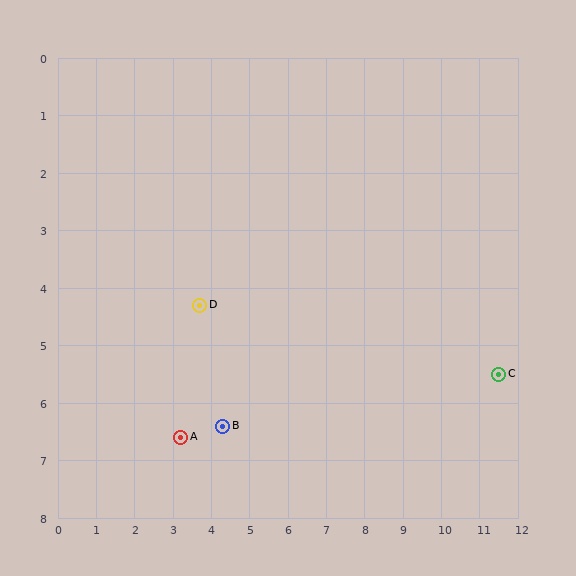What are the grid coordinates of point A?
Point A is at approximately (3.2, 6.6).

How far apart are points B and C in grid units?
Points B and C are about 7.3 grid units apart.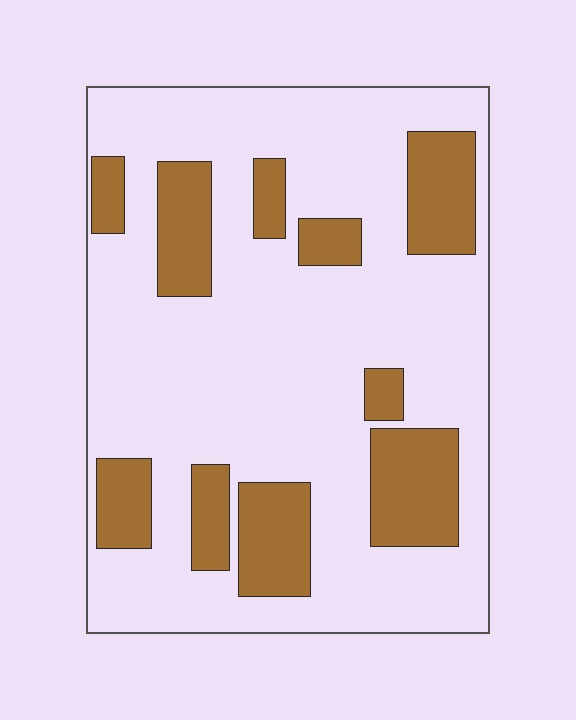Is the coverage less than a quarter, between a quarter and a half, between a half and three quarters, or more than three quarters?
Less than a quarter.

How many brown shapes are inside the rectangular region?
10.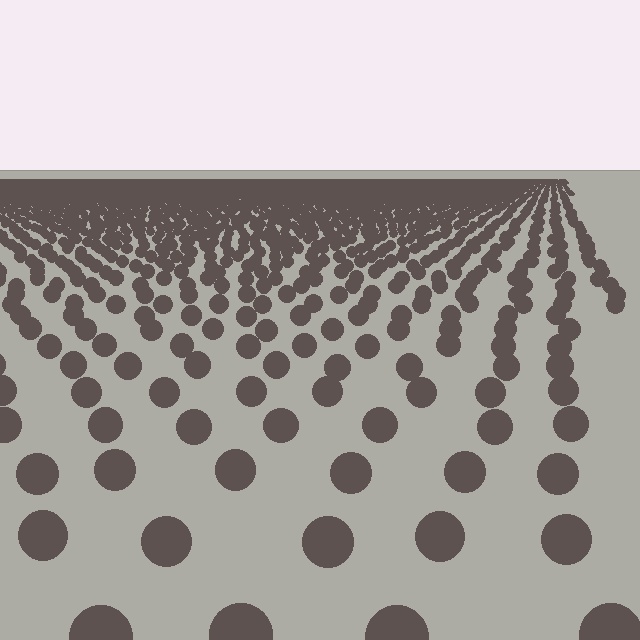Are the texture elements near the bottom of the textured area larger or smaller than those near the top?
Larger. Near the bottom, elements are closer to the viewer and appear at a bigger on-screen size.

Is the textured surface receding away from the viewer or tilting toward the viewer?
The surface is receding away from the viewer. Texture elements get smaller and denser toward the top.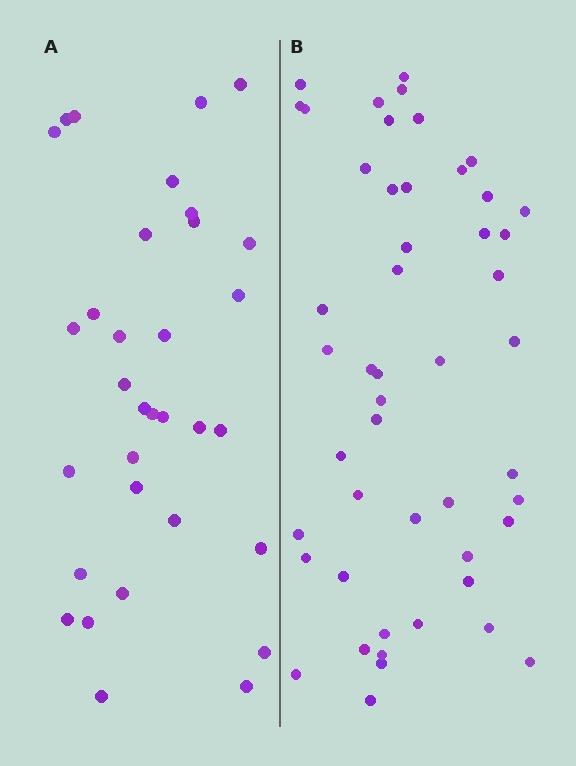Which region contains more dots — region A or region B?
Region B (the right region) has more dots.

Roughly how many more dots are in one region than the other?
Region B has approximately 15 more dots than region A.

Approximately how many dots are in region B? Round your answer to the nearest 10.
About 50 dots. (The exact count is 49, which rounds to 50.)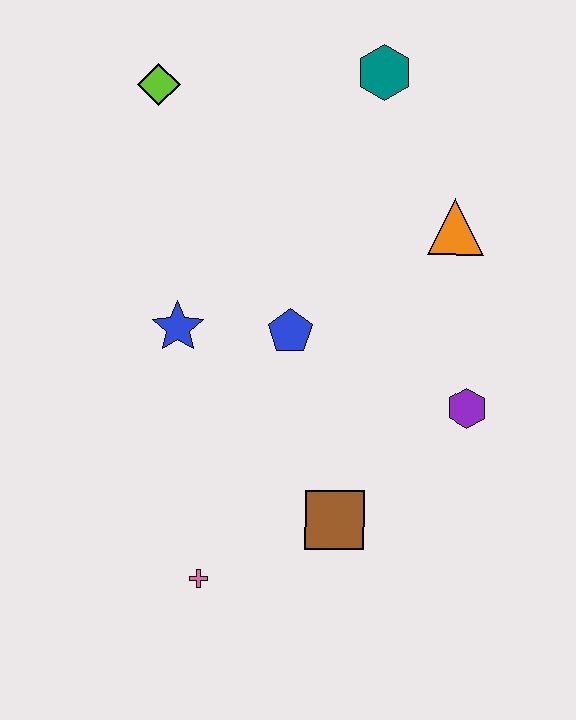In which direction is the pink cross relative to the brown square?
The pink cross is to the left of the brown square.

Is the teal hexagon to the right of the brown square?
Yes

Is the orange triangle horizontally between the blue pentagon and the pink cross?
No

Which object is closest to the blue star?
The blue pentagon is closest to the blue star.